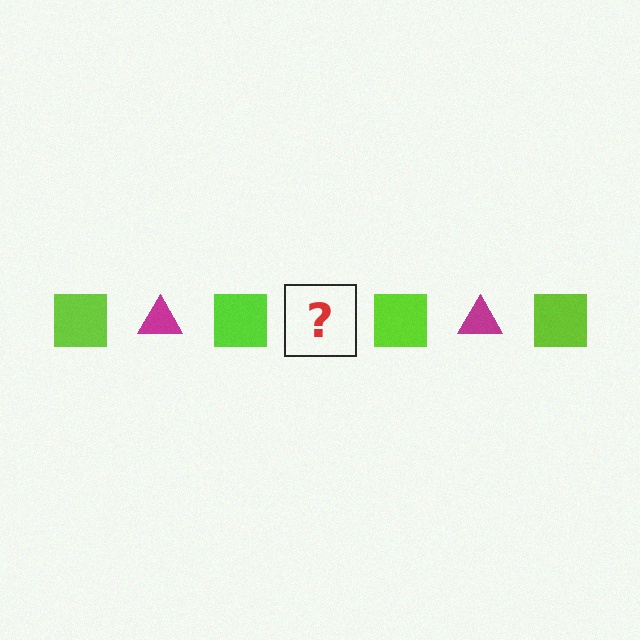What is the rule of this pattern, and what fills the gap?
The rule is that the pattern alternates between lime square and magenta triangle. The gap should be filled with a magenta triangle.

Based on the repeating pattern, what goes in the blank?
The blank should be a magenta triangle.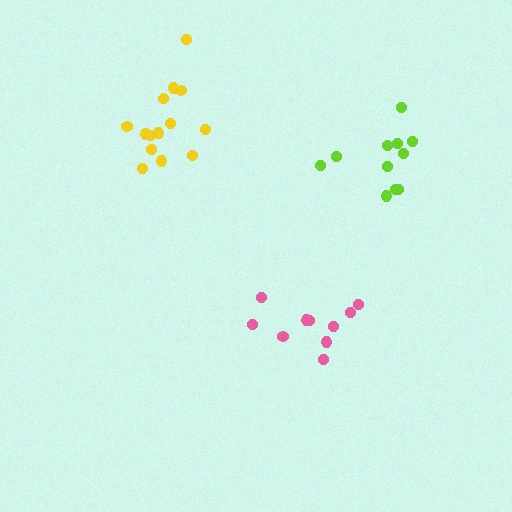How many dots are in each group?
Group 1: 14 dots, Group 2: 11 dots, Group 3: 10 dots (35 total).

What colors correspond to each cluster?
The clusters are colored: yellow, lime, pink.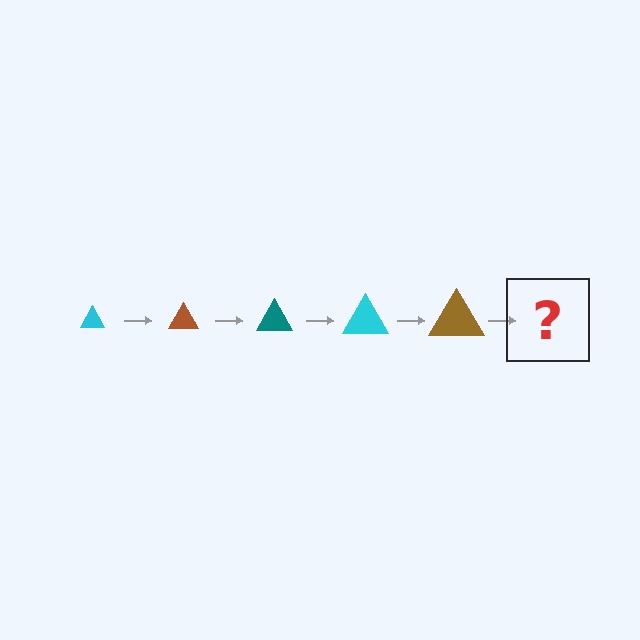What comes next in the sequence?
The next element should be a teal triangle, larger than the previous one.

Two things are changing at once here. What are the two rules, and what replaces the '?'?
The two rules are that the triangle grows larger each step and the color cycles through cyan, brown, and teal. The '?' should be a teal triangle, larger than the previous one.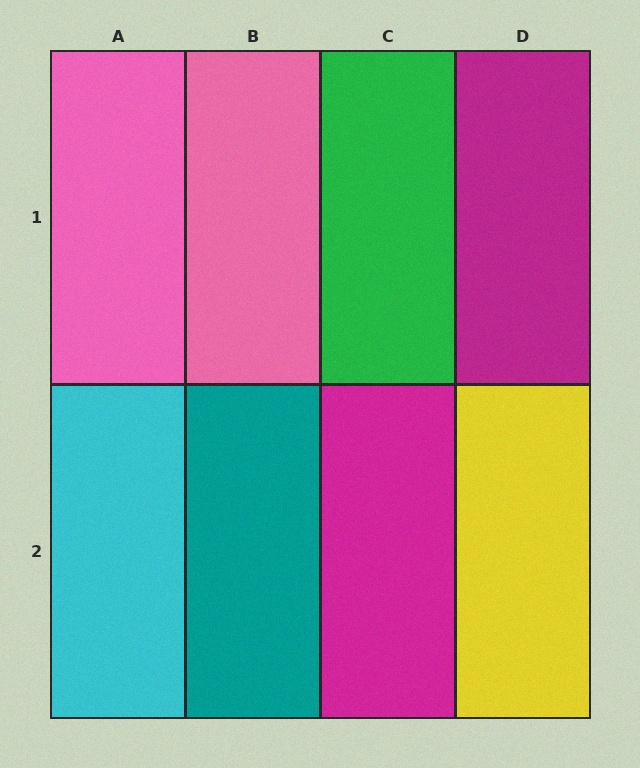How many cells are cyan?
1 cell is cyan.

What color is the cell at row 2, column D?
Yellow.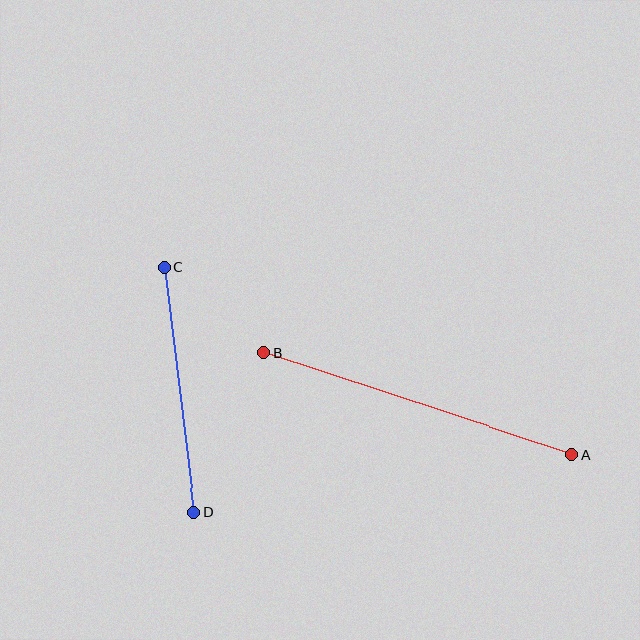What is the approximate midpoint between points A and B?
The midpoint is at approximately (418, 404) pixels.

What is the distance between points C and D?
The distance is approximately 247 pixels.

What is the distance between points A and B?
The distance is approximately 324 pixels.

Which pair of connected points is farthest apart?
Points A and B are farthest apart.